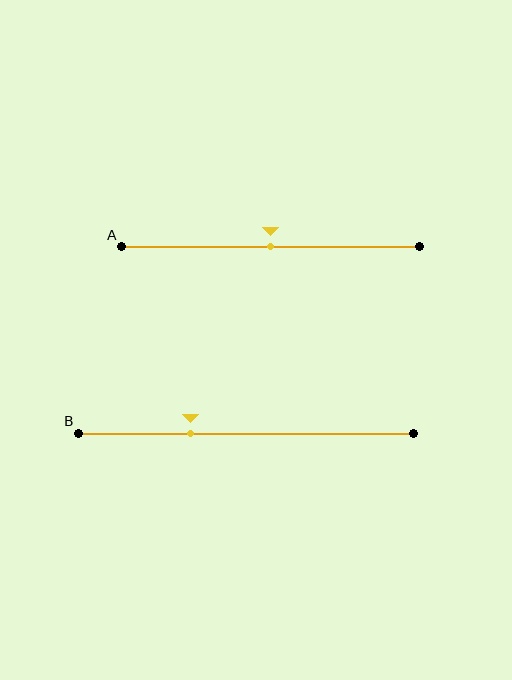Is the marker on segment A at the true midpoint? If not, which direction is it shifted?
Yes, the marker on segment A is at the true midpoint.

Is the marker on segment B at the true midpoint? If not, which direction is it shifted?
No, the marker on segment B is shifted to the left by about 17% of the segment length.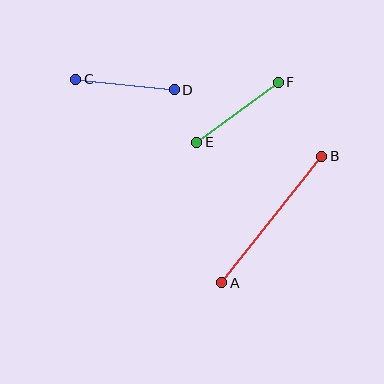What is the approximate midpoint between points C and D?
The midpoint is at approximately (125, 85) pixels.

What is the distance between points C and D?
The distance is approximately 99 pixels.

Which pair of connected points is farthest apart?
Points A and B are farthest apart.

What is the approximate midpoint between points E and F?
The midpoint is at approximately (237, 112) pixels.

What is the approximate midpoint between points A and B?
The midpoint is at approximately (272, 219) pixels.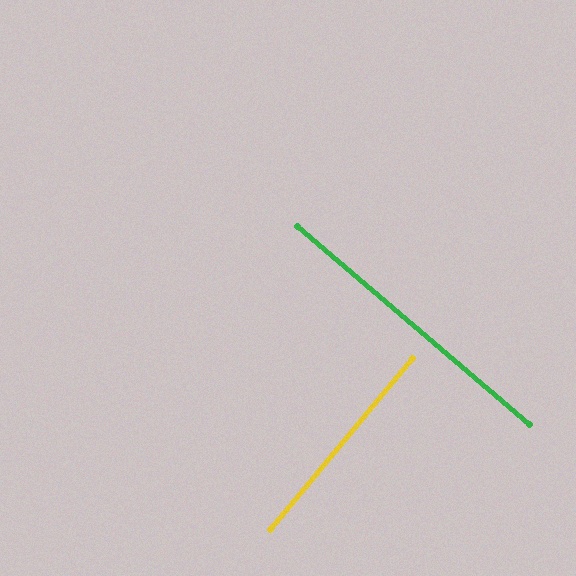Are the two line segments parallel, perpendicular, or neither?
Perpendicular — they meet at approximately 89°.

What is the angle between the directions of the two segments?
Approximately 89 degrees.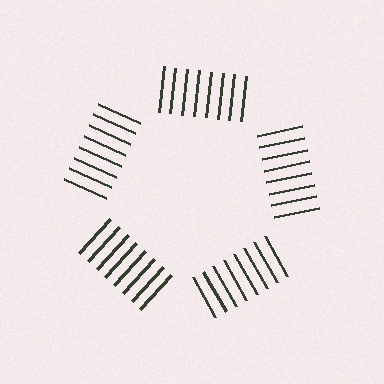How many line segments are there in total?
40 — 8 along each of the 5 edges.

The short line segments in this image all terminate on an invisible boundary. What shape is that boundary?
An illusory pentagon — the line segments terminate on its edges but no continuous stroke is drawn.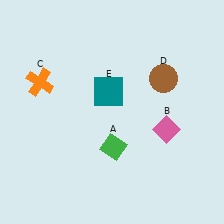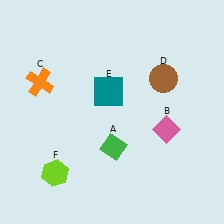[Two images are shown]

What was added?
A lime hexagon (F) was added in Image 2.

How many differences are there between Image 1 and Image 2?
There is 1 difference between the two images.